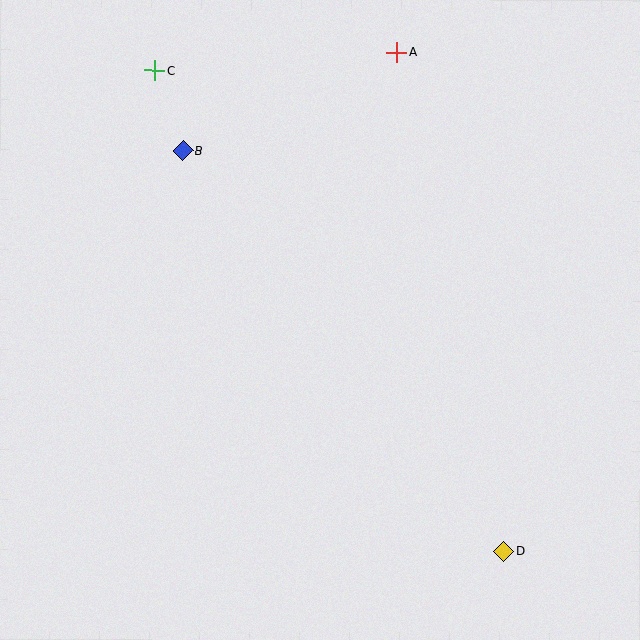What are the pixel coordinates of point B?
Point B is at (183, 150).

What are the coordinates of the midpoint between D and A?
The midpoint between D and A is at (450, 302).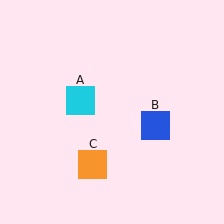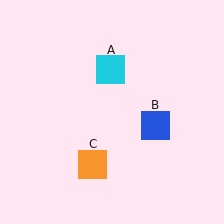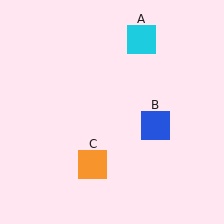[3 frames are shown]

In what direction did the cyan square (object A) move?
The cyan square (object A) moved up and to the right.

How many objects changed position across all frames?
1 object changed position: cyan square (object A).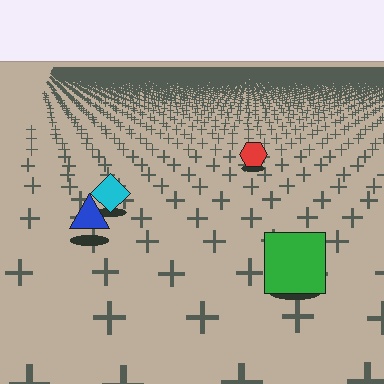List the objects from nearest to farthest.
From nearest to farthest: the green square, the blue triangle, the cyan diamond, the red hexagon.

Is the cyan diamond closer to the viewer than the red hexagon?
Yes. The cyan diamond is closer — you can tell from the texture gradient: the ground texture is coarser near it.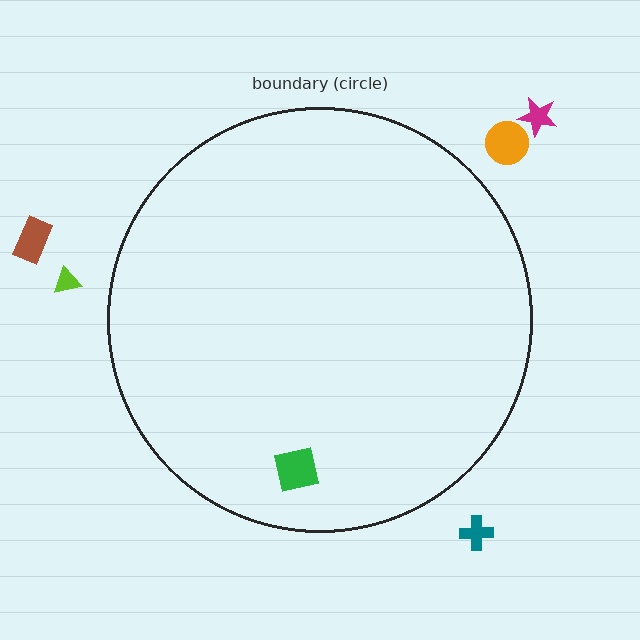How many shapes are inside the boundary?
1 inside, 5 outside.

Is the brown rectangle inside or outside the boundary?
Outside.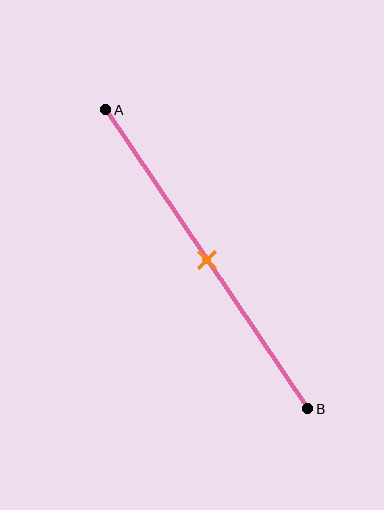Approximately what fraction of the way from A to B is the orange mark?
The orange mark is approximately 50% of the way from A to B.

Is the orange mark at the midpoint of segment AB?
Yes, the mark is approximately at the midpoint.